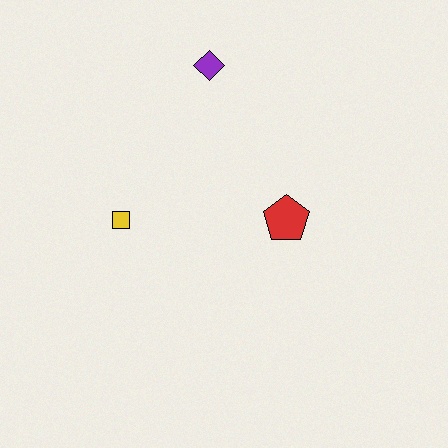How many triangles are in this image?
There are no triangles.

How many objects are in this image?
There are 3 objects.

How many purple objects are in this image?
There is 1 purple object.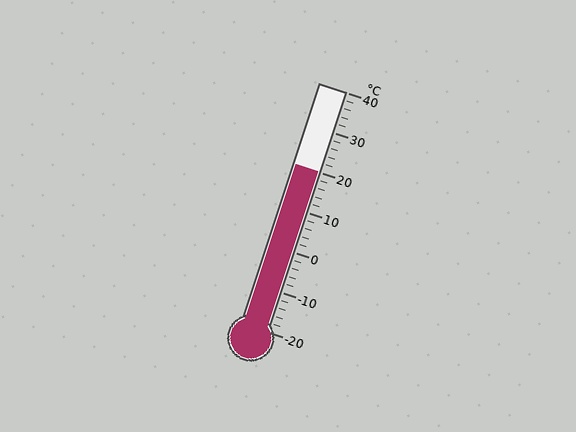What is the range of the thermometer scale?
The thermometer scale ranges from -20°C to 40°C.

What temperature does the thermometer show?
The thermometer shows approximately 20°C.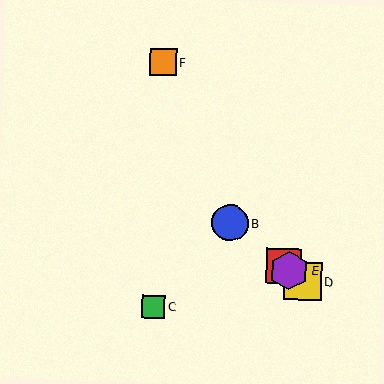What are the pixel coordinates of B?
Object B is at (230, 223).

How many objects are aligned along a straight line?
4 objects (A, B, D, E) are aligned along a straight line.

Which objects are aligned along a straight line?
Objects A, B, D, E are aligned along a straight line.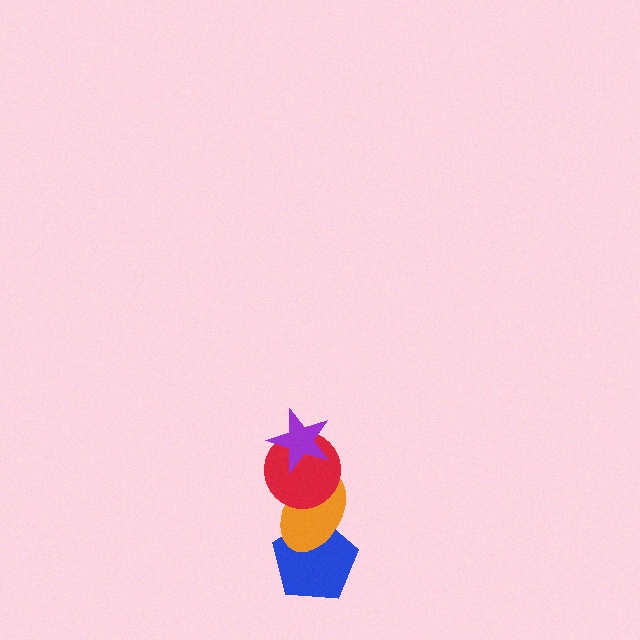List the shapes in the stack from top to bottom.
From top to bottom: the purple star, the red circle, the orange ellipse, the blue pentagon.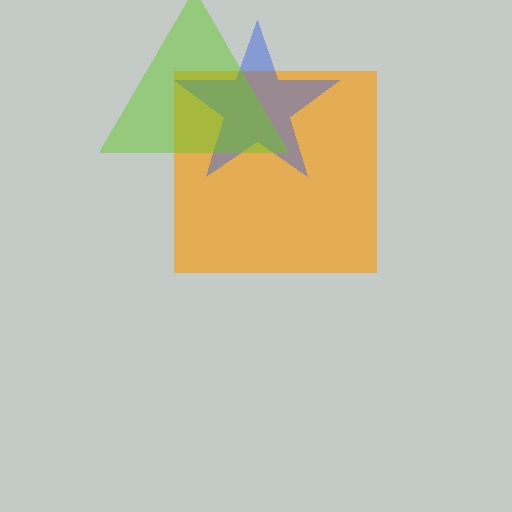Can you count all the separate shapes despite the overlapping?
Yes, there are 3 separate shapes.